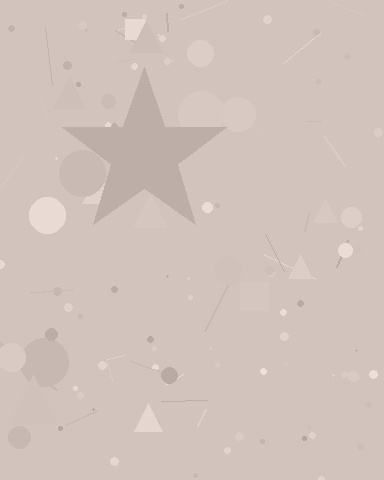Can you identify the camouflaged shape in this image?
The camouflaged shape is a star.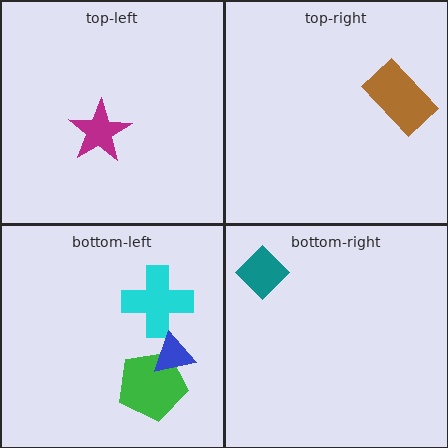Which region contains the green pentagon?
The bottom-left region.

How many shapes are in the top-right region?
1.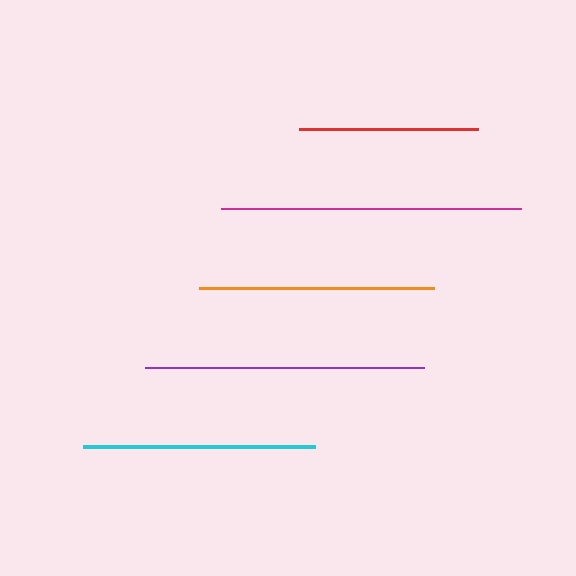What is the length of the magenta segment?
The magenta segment is approximately 300 pixels long.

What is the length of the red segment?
The red segment is approximately 179 pixels long.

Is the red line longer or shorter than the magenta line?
The magenta line is longer than the red line.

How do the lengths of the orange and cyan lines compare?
The orange and cyan lines are approximately the same length.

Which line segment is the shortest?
The red line is the shortest at approximately 179 pixels.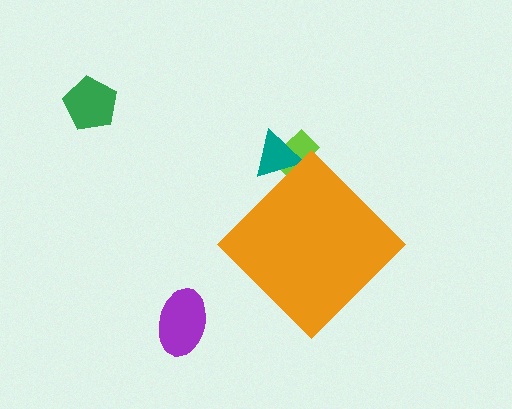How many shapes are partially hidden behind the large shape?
2 shapes are partially hidden.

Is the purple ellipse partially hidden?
No, the purple ellipse is fully visible.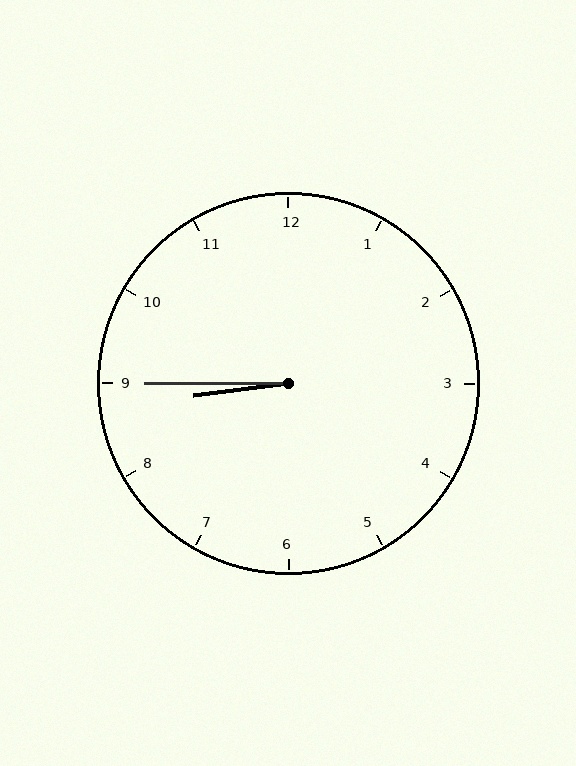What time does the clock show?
8:45.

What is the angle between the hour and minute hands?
Approximately 8 degrees.